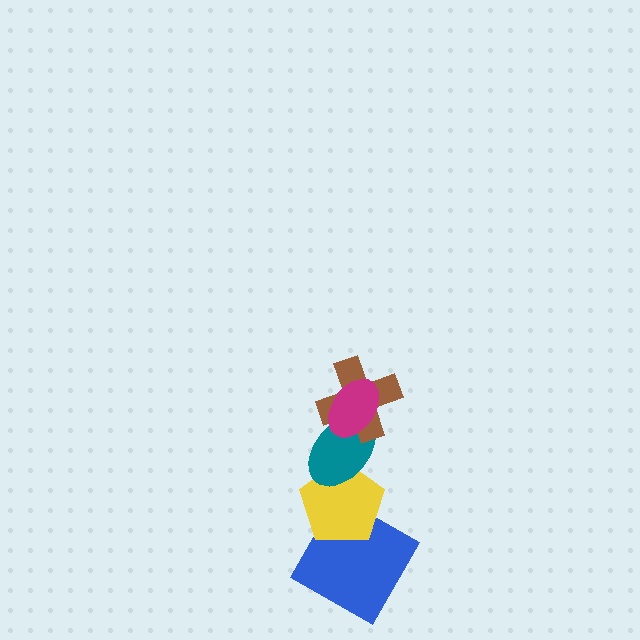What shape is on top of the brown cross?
The magenta ellipse is on top of the brown cross.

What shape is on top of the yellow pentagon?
The teal ellipse is on top of the yellow pentagon.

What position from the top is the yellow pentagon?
The yellow pentagon is 4th from the top.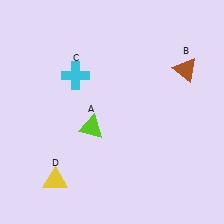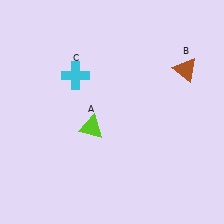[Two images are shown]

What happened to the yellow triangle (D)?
The yellow triangle (D) was removed in Image 2. It was in the bottom-left area of Image 1.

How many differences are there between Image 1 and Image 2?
There is 1 difference between the two images.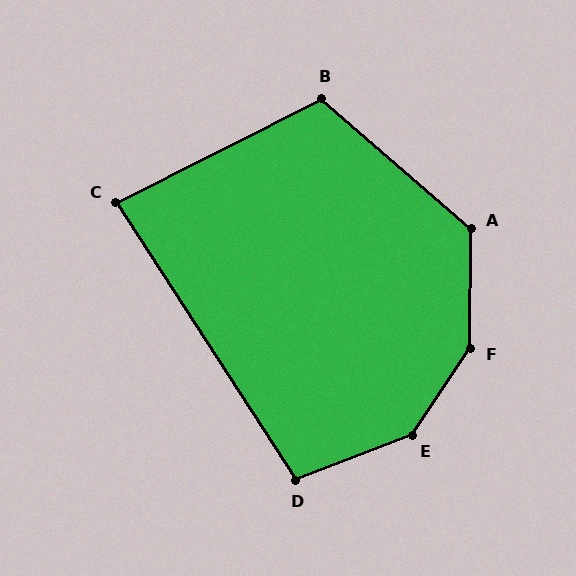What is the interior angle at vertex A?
Approximately 131 degrees (obtuse).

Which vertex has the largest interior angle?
F, at approximately 146 degrees.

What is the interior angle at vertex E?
Approximately 145 degrees (obtuse).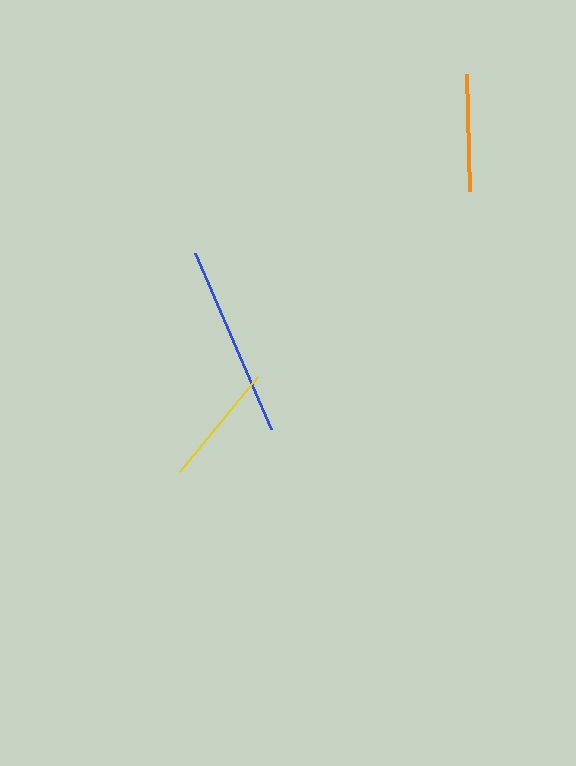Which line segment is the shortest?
The orange line is the shortest at approximately 116 pixels.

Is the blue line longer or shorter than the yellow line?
The blue line is longer than the yellow line.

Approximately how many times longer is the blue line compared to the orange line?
The blue line is approximately 1.6 times the length of the orange line.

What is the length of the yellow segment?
The yellow segment is approximately 123 pixels long.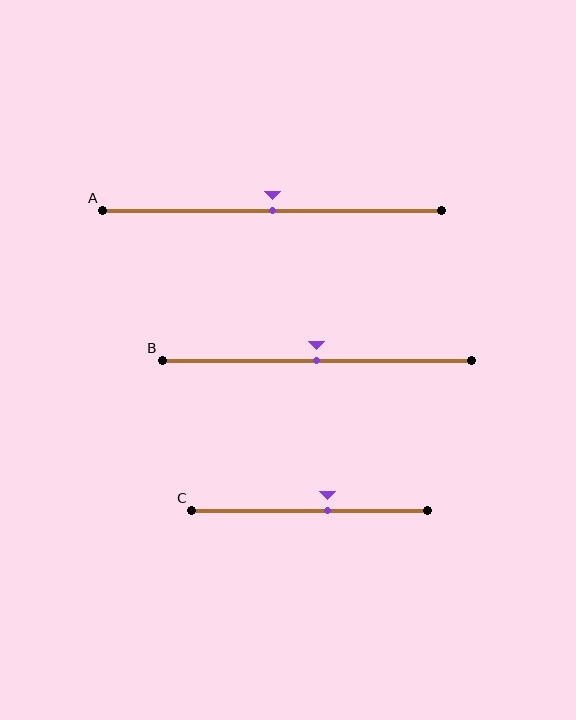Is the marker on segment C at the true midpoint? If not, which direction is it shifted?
No, the marker on segment C is shifted to the right by about 8% of the segment length.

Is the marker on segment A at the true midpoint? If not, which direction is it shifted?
Yes, the marker on segment A is at the true midpoint.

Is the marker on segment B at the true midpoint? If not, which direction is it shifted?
Yes, the marker on segment B is at the true midpoint.